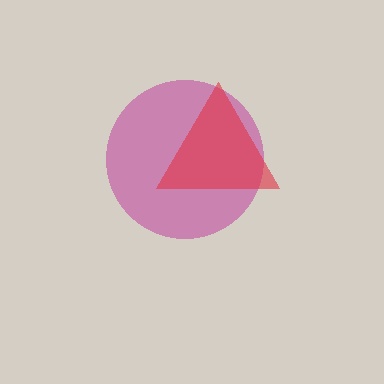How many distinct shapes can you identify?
There are 2 distinct shapes: a magenta circle, a red triangle.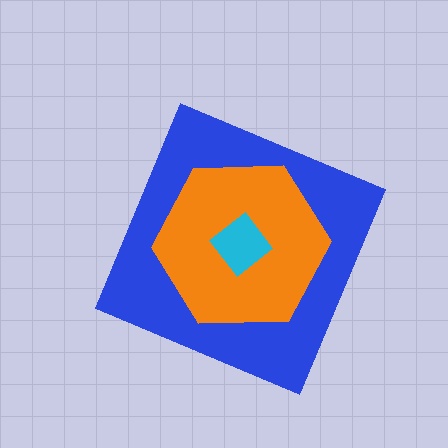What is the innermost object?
The cyan diamond.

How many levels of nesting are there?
3.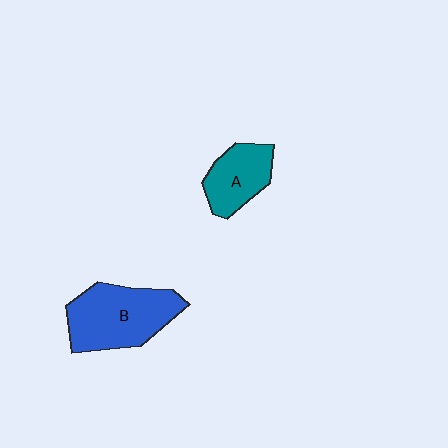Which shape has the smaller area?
Shape A (teal).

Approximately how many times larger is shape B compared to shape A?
Approximately 1.6 times.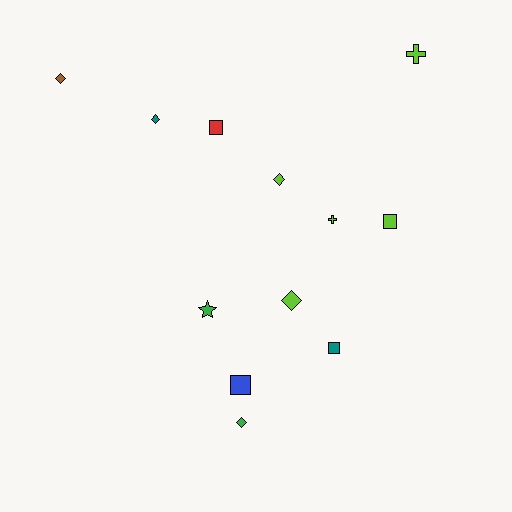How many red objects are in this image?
There is 1 red object.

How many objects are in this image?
There are 12 objects.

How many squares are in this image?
There are 4 squares.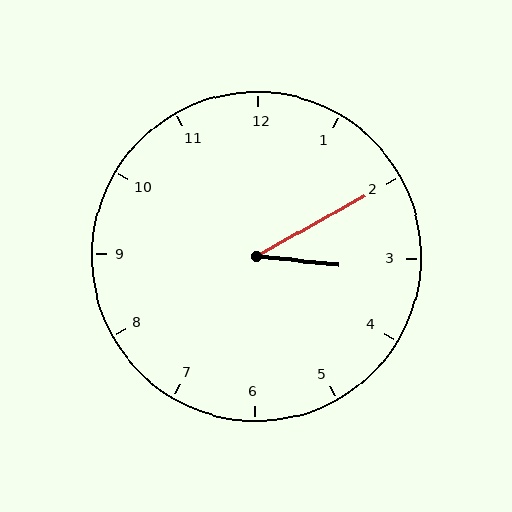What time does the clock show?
3:10.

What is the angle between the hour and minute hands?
Approximately 35 degrees.